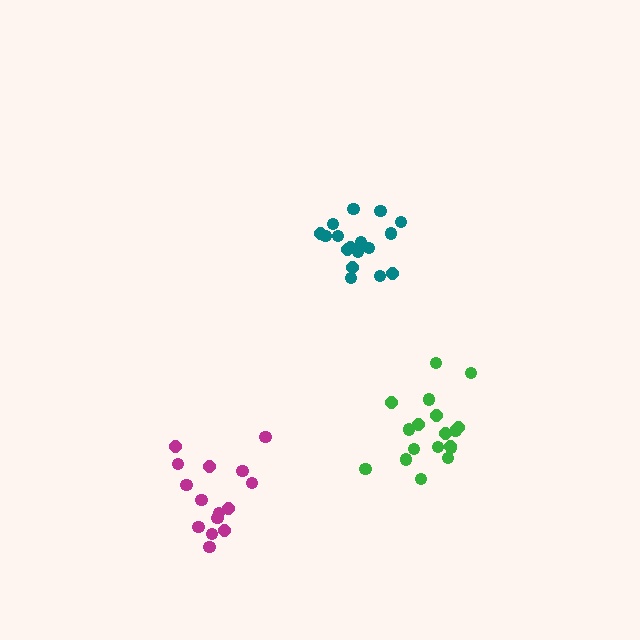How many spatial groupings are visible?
There are 3 spatial groupings.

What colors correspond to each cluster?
The clusters are colored: teal, magenta, green.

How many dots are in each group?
Group 1: 17 dots, Group 2: 15 dots, Group 3: 18 dots (50 total).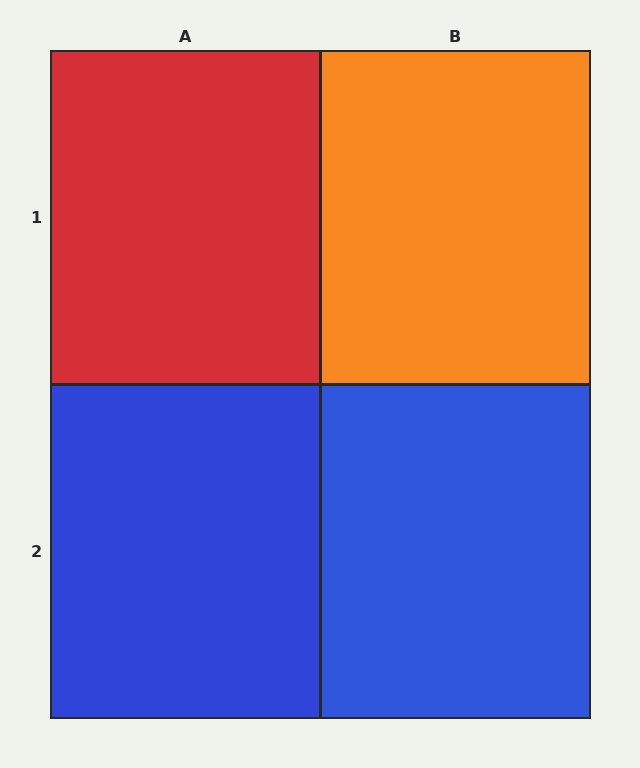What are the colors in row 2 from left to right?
Blue, blue.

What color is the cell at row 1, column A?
Red.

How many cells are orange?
1 cell is orange.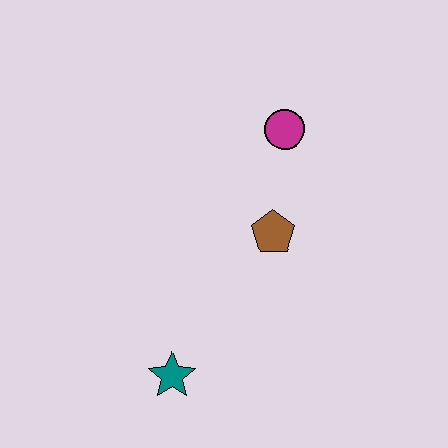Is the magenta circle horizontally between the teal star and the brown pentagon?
No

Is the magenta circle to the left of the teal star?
No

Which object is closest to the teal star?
The brown pentagon is closest to the teal star.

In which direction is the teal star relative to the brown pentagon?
The teal star is below the brown pentagon.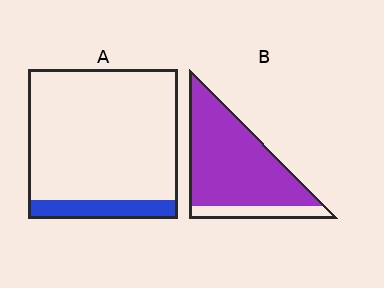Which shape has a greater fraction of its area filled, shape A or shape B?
Shape B.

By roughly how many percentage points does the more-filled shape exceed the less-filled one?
By roughly 70 percentage points (B over A).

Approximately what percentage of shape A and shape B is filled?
A is approximately 15% and B is approximately 85%.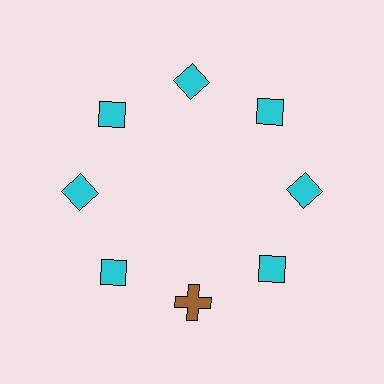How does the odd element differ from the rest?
It differs in both color (brown instead of cyan) and shape (cross instead of diamond).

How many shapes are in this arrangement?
There are 8 shapes arranged in a ring pattern.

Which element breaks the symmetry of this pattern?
The brown cross at roughly the 6 o'clock position breaks the symmetry. All other shapes are cyan diamonds.